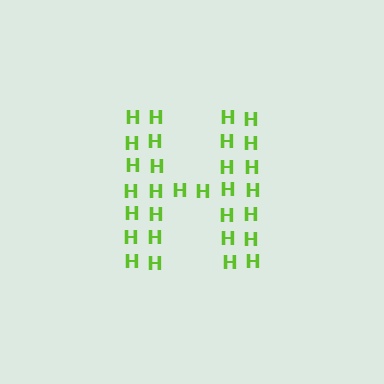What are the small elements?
The small elements are letter H's.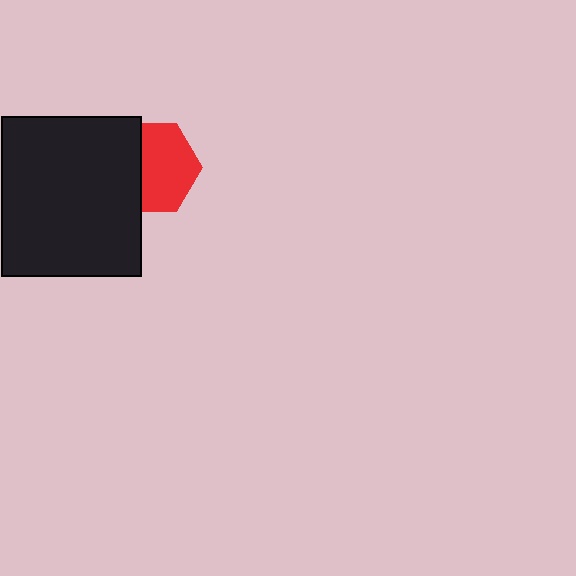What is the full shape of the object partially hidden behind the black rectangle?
The partially hidden object is a red hexagon.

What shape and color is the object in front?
The object in front is a black rectangle.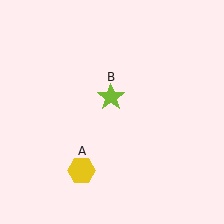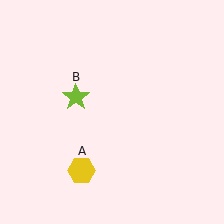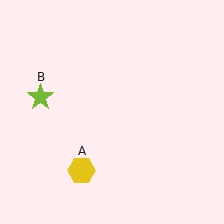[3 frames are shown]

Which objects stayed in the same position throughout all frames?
Yellow hexagon (object A) remained stationary.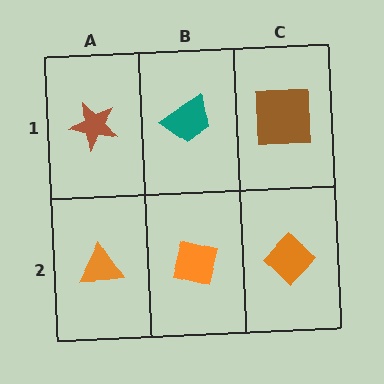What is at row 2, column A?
An orange triangle.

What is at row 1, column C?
A brown square.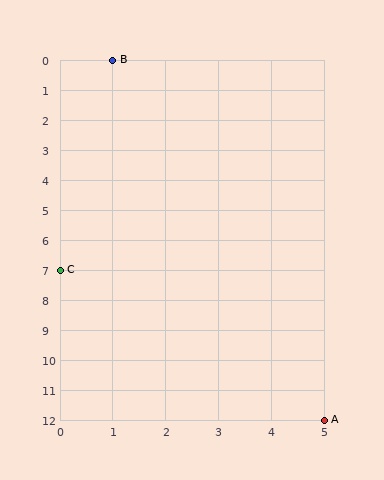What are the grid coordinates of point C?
Point C is at grid coordinates (0, 7).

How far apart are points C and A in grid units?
Points C and A are 5 columns and 5 rows apart (about 7.1 grid units diagonally).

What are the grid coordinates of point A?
Point A is at grid coordinates (5, 12).